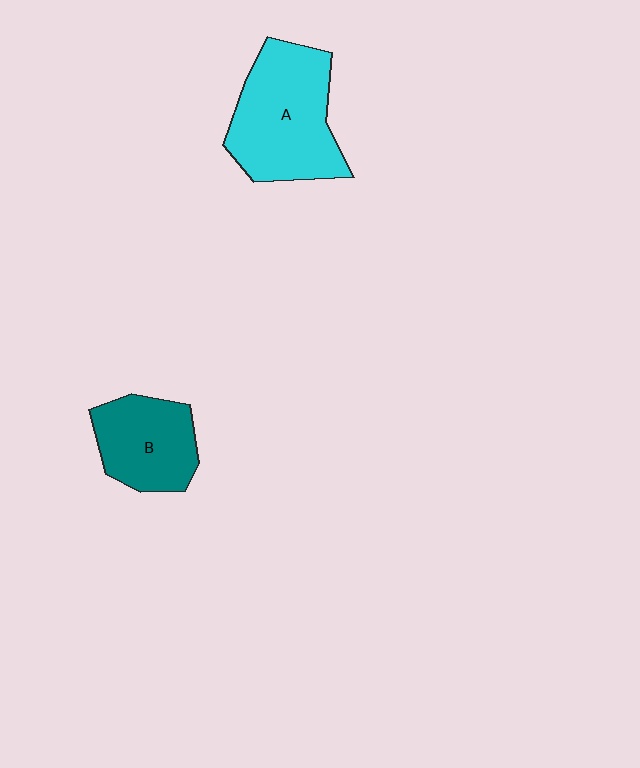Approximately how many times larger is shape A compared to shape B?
Approximately 1.5 times.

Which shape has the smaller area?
Shape B (teal).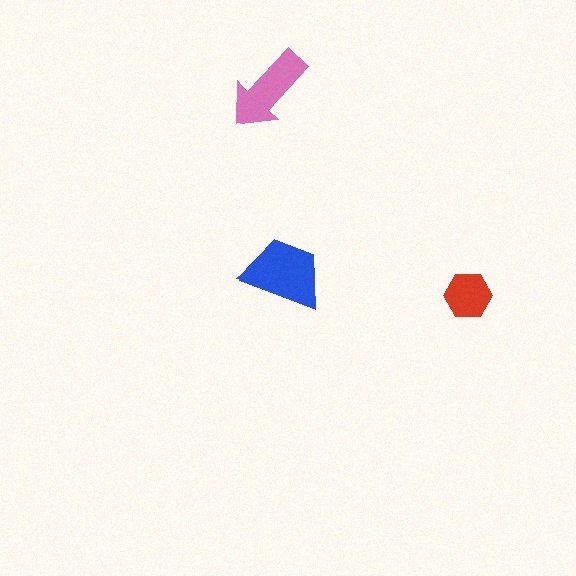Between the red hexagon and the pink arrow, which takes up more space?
The pink arrow.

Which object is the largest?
The blue trapezoid.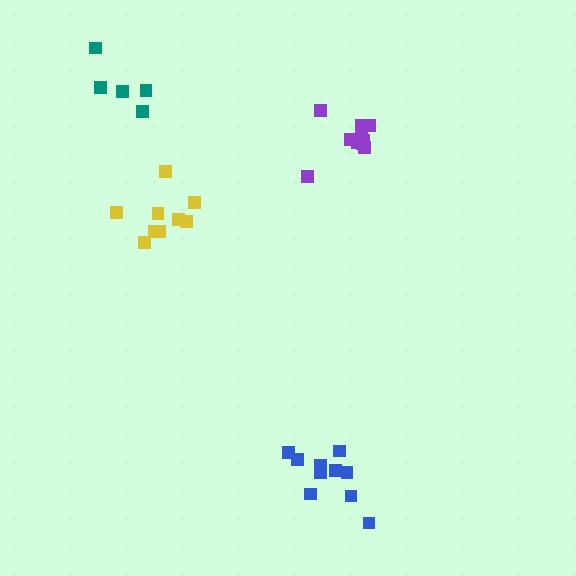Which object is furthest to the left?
The teal cluster is leftmost.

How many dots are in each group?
Group 1: 10 dots, Group 2: 5 dots, Group 3: 10 dots, Group 4: 9 dots (34 total).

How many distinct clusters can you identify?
There are 4 distinct clusters.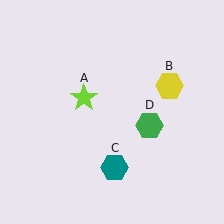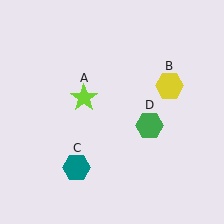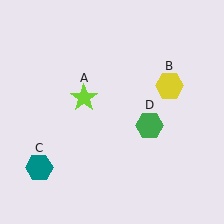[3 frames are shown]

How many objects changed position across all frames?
1 object changed position: teal hexagon (object C).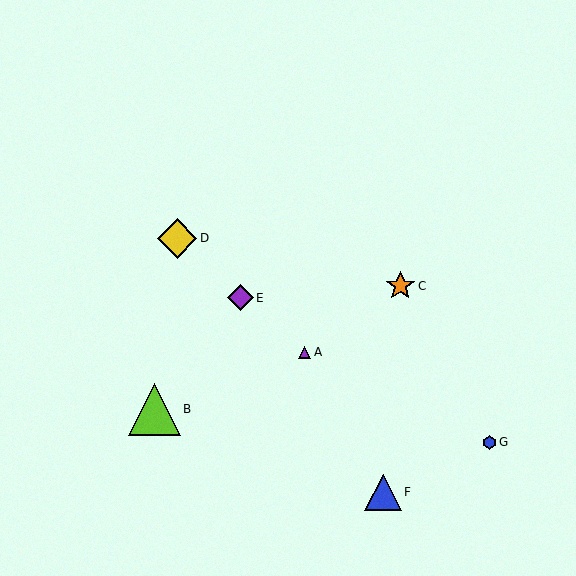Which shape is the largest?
The lime triangle (labeled B) is the largest.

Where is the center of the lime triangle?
The center of the lime triangle is at (154, 409).